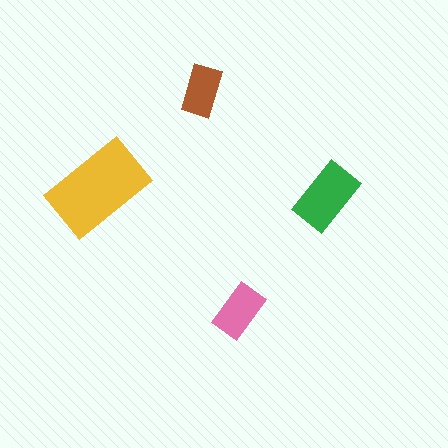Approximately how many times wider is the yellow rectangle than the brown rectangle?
About 2 times wider.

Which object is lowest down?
The pink rectangle is bottommost.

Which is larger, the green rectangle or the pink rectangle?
The green one.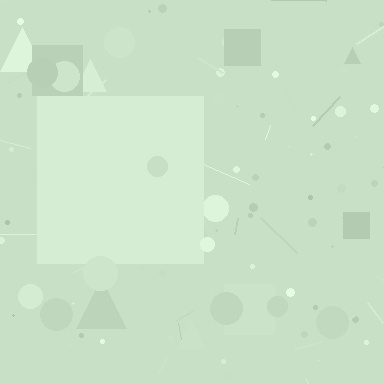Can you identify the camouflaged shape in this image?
The camouflaged shape is a square.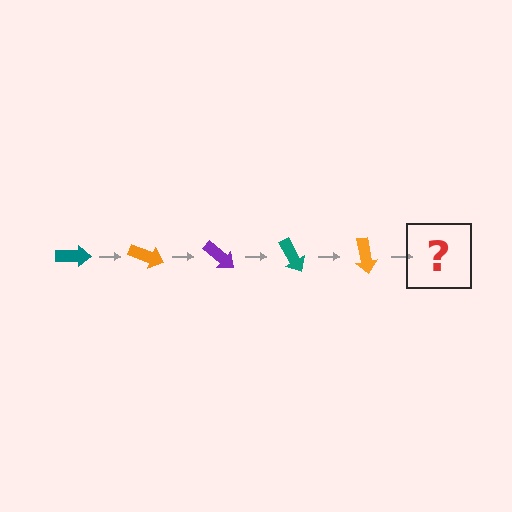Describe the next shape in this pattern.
It should be a purple arrow, rotated 100 degrees from the start.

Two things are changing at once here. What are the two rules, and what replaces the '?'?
The two rules are that it rotates 20 degrees each step and the color cycles through teal, orange, and purple. The '?' should be a purple arrow, rotated 100 degrees from the start.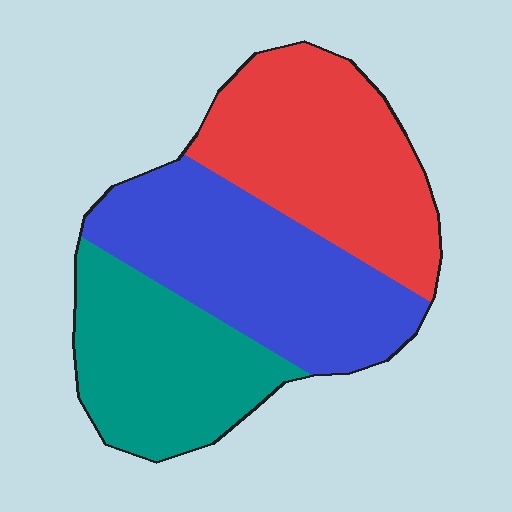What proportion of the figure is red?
Red takes up about one third (1/3) of the figure.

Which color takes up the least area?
Teal, at roughly 30%.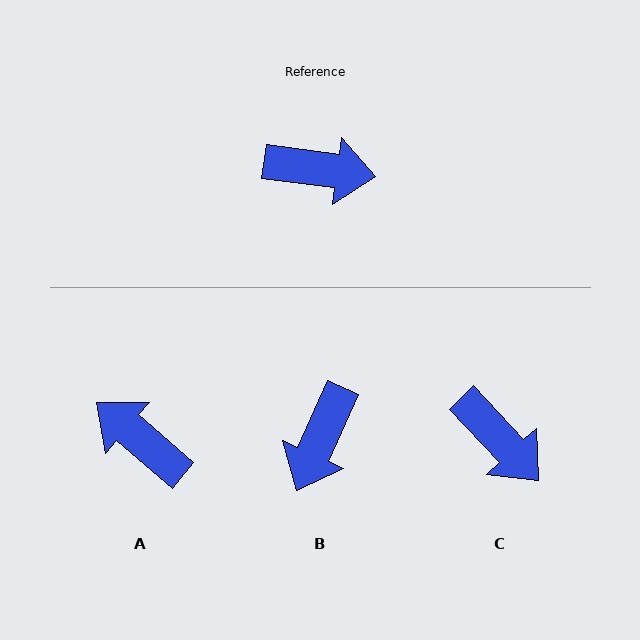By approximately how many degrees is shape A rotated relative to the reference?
Approximately 147 degrees counter-clockwise.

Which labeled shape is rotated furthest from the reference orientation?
A, about 147 degrees away.